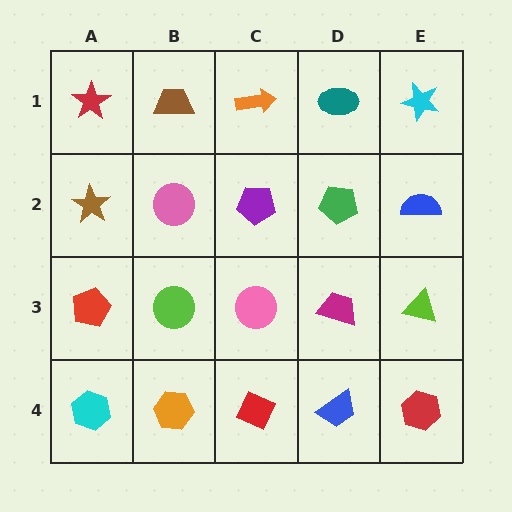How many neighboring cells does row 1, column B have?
3.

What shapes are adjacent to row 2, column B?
A brown trapezoid (row 1, column B), a lime circle (row 3, column B), a brown star (row 2, column A), a purple pentagon (row 2, column C).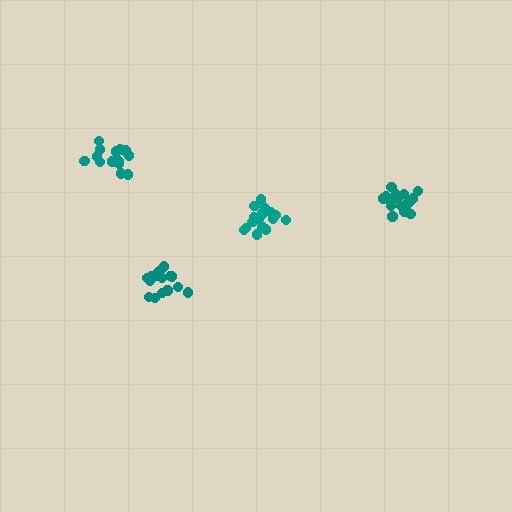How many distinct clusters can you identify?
There are 4 distinct clusters.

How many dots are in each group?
Group 1: 15 dots, Group 2: 16 dots, Group 3: 16 dots, Group 4: 18 dots (65 total).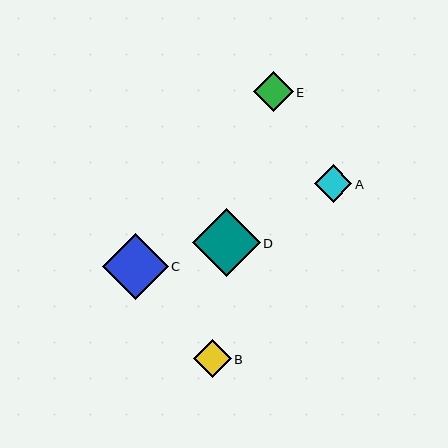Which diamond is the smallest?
Diamond A is the smallest with a size of approximately 37 pixels.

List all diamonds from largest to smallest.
From largest to smallest: D, C, E, B, A.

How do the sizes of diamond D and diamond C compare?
Diamond D and diamond C are approximately the same size.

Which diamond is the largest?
Diamond D is the largest with a size of approximately 68 pixels.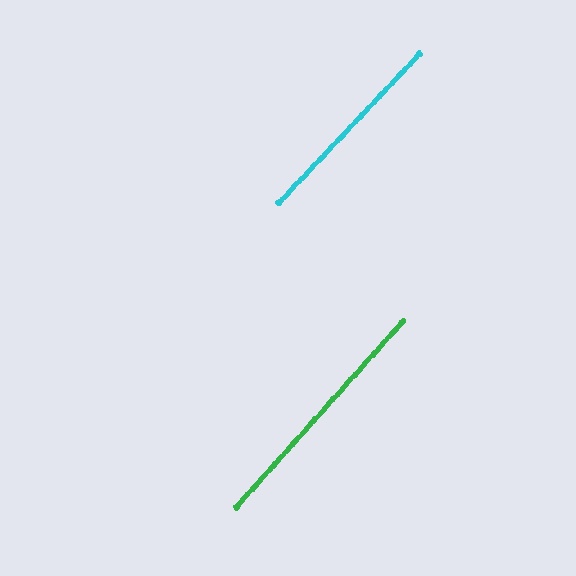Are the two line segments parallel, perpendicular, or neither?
Parallel — their directions differ by only 1.4°.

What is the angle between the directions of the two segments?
Approximately 1 degree.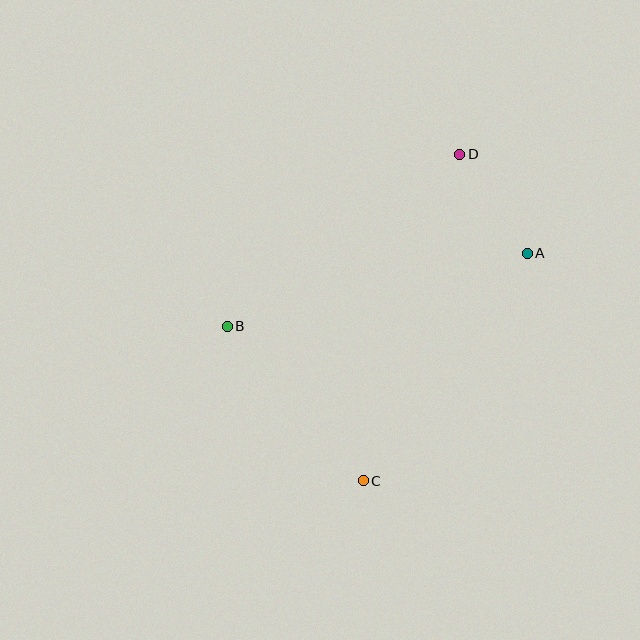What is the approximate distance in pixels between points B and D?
The distance between B and D is approximately 289 pixels.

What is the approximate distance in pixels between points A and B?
The distance between A and B is approximately 309 pixels.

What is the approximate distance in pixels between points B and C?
The distance between B and C is approximately 206 pixels.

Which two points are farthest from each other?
Points C and D are farthest from each other.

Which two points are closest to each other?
Points A and D are closest to each other.